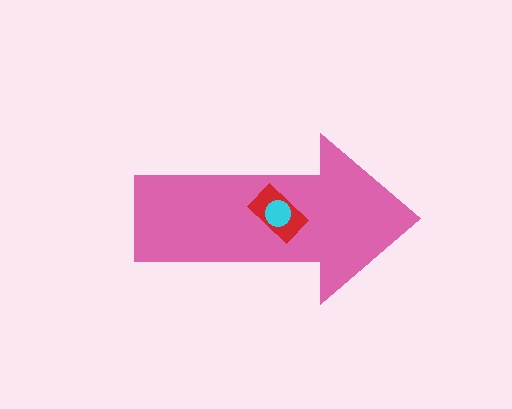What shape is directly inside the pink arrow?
The red rectangle.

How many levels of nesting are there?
3.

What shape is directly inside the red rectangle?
The cyan circle.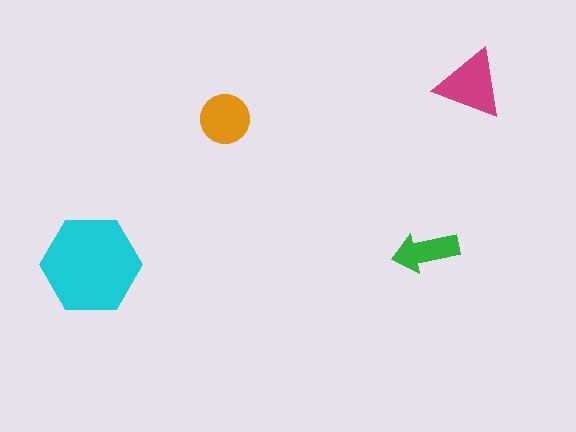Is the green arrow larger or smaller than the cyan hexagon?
Smaller.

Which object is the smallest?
The green arrow.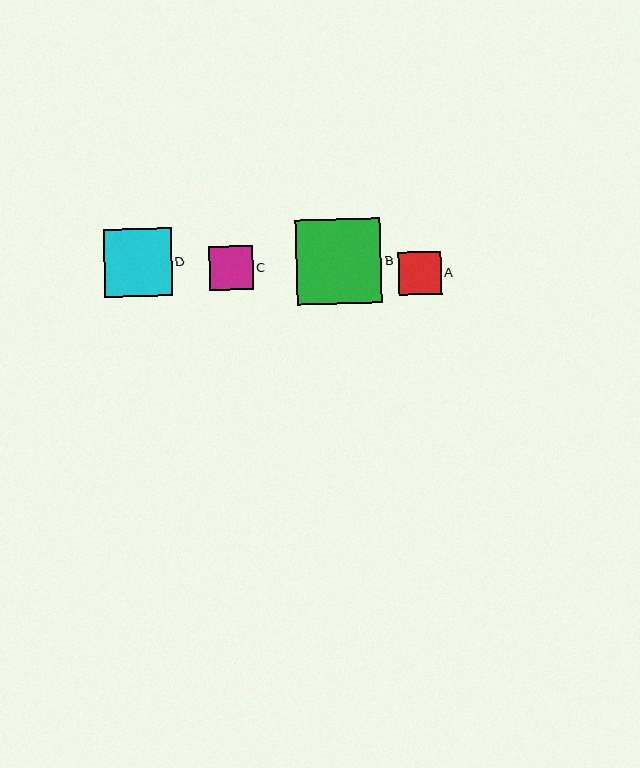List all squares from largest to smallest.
From largest to smallest: B, D, C, A.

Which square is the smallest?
Square A is the smallest with a size of approximately 43 pixels.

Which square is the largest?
Square B is the largest with a size of approximately 85 pixels.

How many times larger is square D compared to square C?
Square D is approximately 1.5 times the size of square C.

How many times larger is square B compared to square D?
Square B is approximately 1.3 times the size of square D.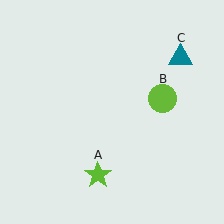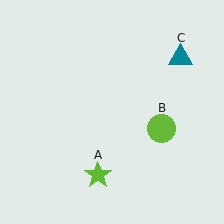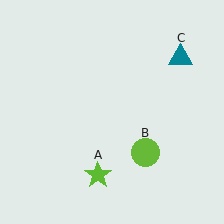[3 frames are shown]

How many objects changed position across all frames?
1 object changed position: lime circle (object B).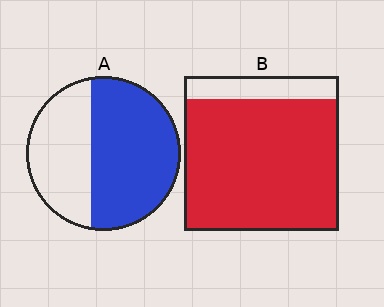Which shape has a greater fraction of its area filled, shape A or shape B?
Shape B.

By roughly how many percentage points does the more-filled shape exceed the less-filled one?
By roughly 25 percentage points (B over A).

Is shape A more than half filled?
Yes.